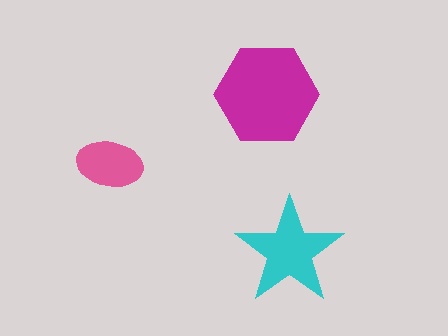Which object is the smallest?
The pink ellipse.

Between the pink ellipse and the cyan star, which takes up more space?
The cyan star.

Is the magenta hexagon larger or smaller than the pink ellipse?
Larger.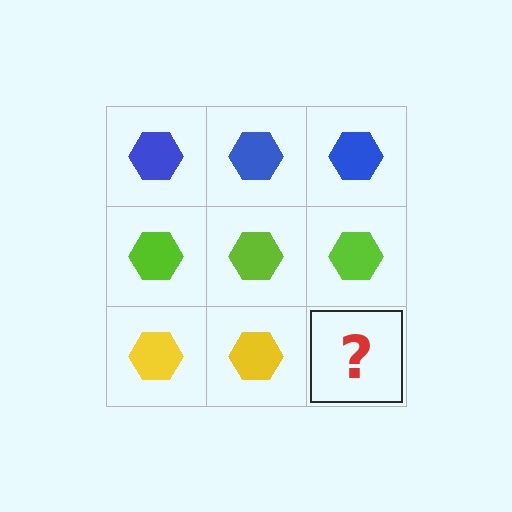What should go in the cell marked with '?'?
The missing cell should contain a yellow hexagon.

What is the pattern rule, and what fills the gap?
The rule is that each row has a consistent color. The gap should be filled with a yellow hexagon.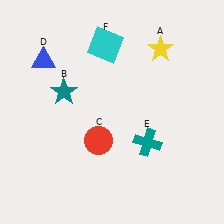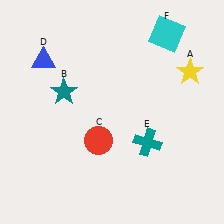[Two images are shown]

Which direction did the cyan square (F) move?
The cyan square (F) moved right.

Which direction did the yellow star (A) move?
The yellow star (A) moved right.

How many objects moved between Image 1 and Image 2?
2 objects moved between the two images.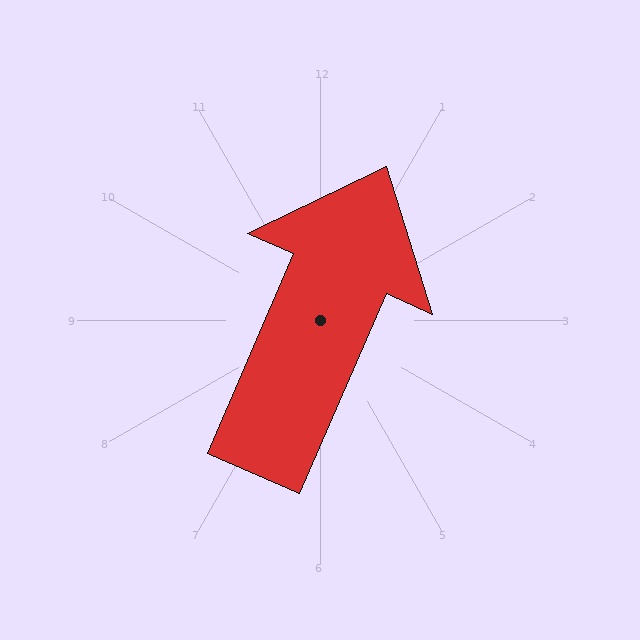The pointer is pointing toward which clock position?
Roughly 1 o'clock.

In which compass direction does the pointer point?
Northeast.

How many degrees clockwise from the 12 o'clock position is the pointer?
Approximately 24 degrees.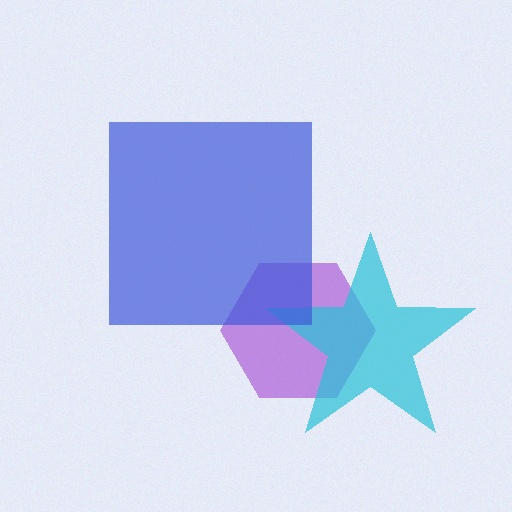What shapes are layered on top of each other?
The layered shapes are: a purple hexagon, a cyan star, a blue square.